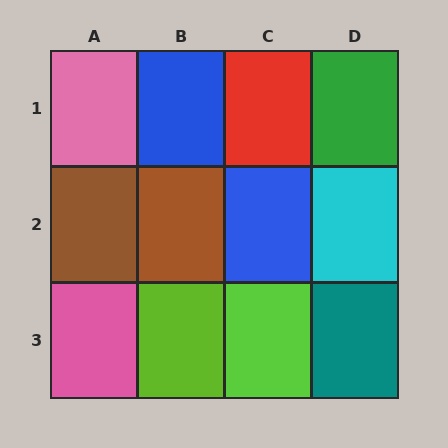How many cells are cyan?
1 cell is cyan.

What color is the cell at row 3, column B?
Lime.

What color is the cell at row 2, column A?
Brown.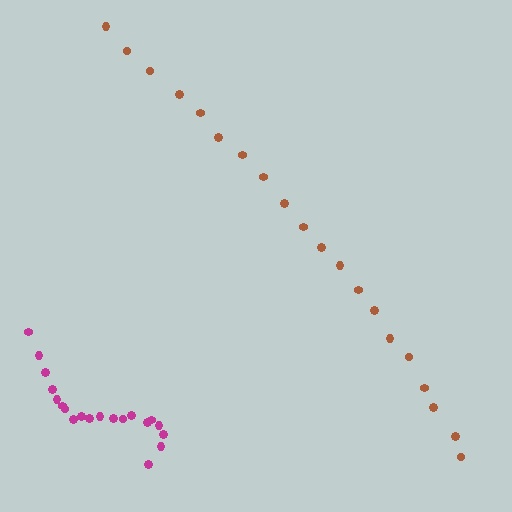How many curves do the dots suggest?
There are 2 distinct paths.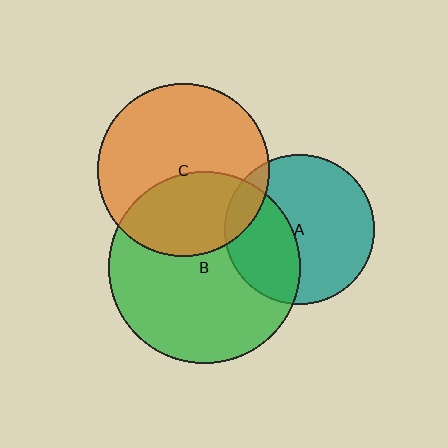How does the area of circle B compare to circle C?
Approximately 1.2 times.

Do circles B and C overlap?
Yes.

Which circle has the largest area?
Circle B (green).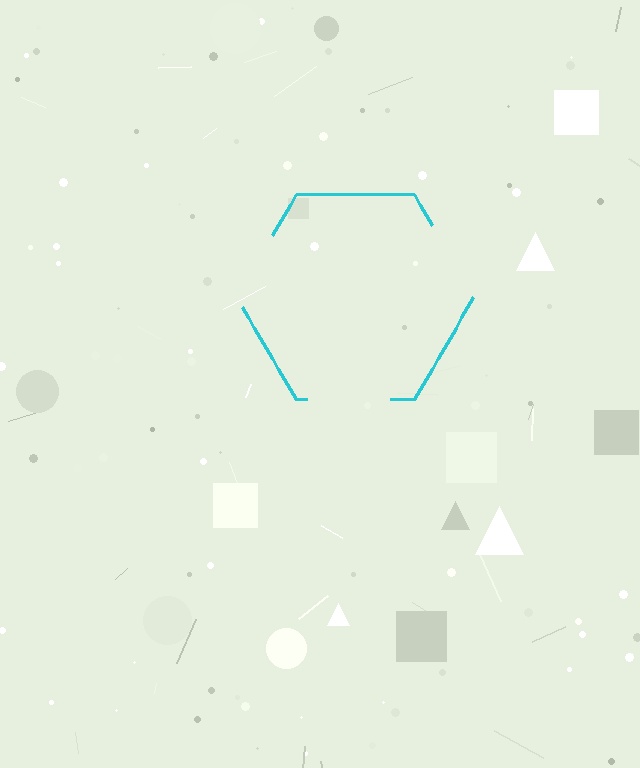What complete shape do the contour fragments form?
The contour fragments form a hexagon.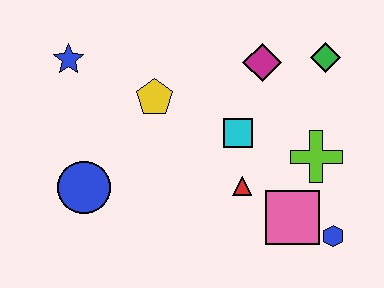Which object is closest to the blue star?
The yellow pentagon is closest to the blue star.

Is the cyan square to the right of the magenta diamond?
No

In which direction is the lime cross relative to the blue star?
The lime cross is to the right of the blue star.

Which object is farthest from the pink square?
The blue star is farthest from the pink square.